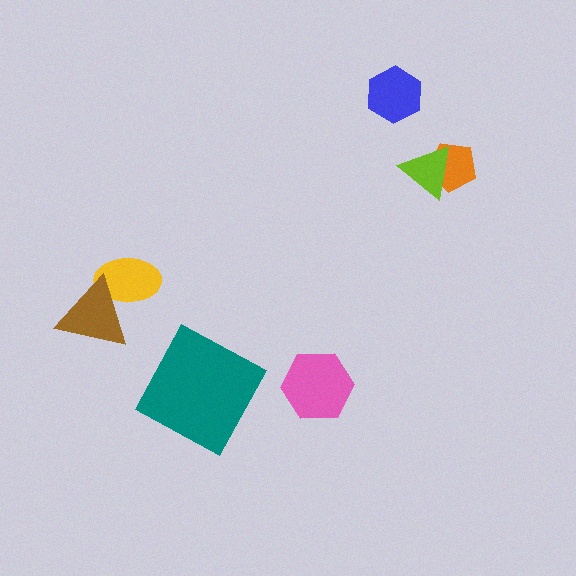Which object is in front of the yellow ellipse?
The brown triangle is in front of the yellow ellipse.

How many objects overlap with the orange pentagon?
1 object overlaps with the orange pentagon.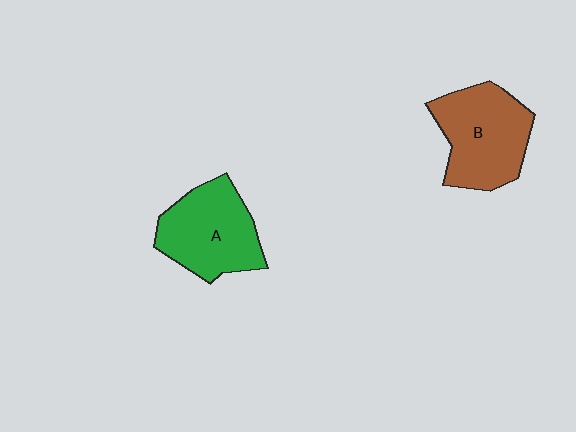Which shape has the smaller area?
Shape A (green).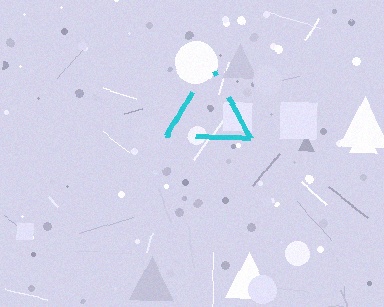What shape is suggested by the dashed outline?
The dashed outline suggests a triangle.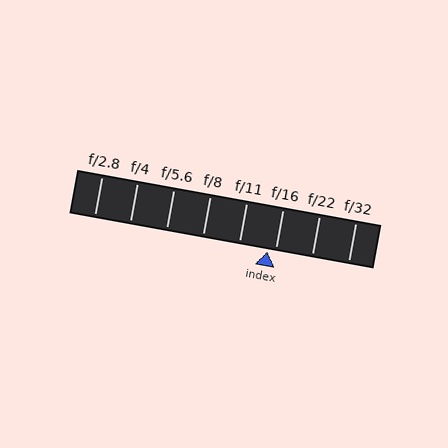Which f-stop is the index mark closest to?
The index mark is closest to f/16.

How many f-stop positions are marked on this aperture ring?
There are 8 f-stop positions marked.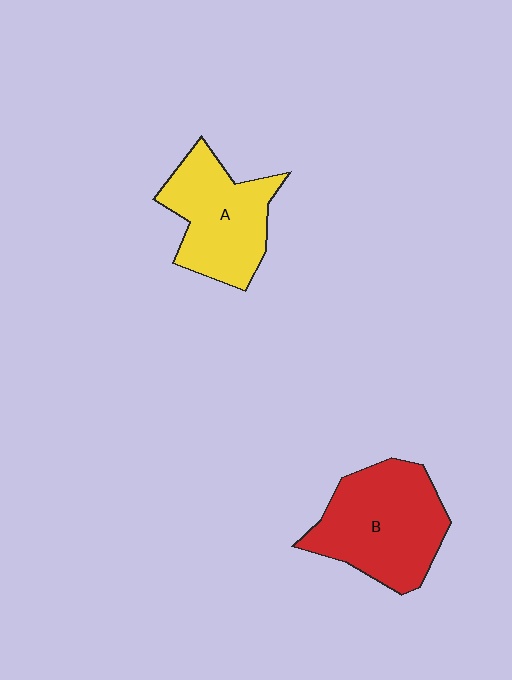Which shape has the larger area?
Shape B (red).